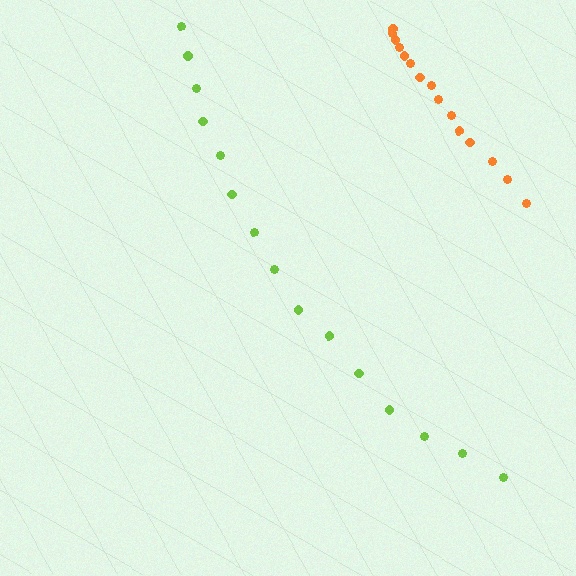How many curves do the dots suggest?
There are 2 distinct paths.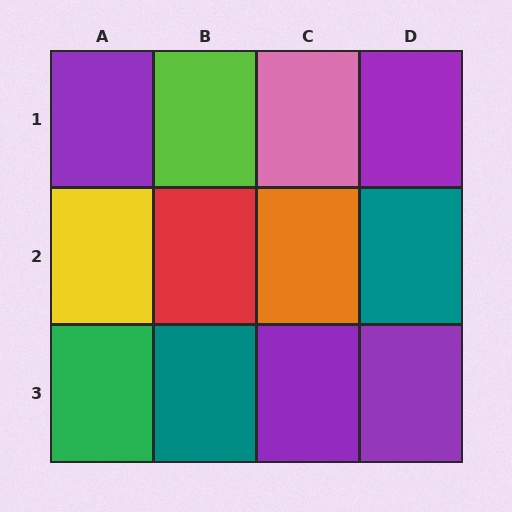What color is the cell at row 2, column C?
Orange.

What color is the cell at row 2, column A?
Yellow.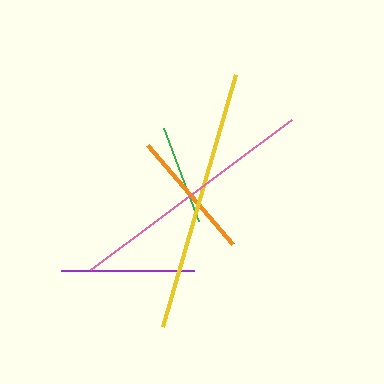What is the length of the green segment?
The green segment is approximately 100 pixels long.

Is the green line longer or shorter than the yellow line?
The yellow line is longer than the green line.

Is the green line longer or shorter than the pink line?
The pink line is longer than the green line.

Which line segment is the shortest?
The green line is the shortest at approximately 100 pixels.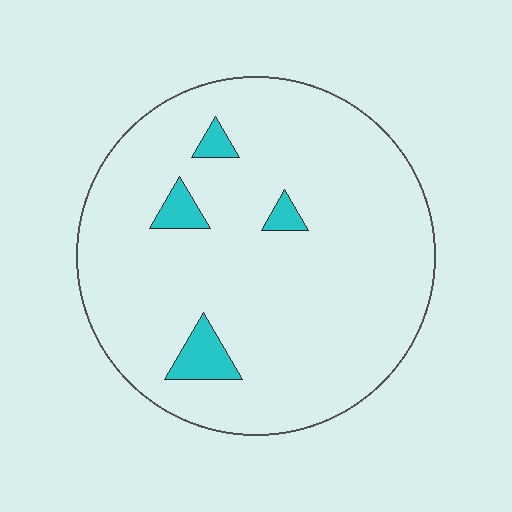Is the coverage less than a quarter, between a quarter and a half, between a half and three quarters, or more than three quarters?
Less than a quarter.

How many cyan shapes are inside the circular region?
4.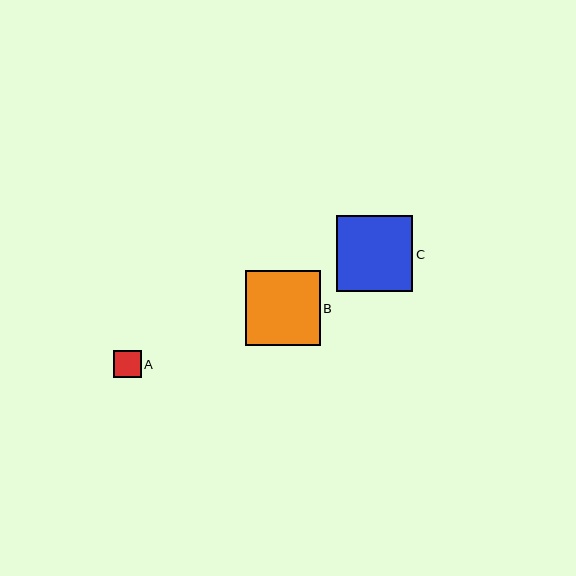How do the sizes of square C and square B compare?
Square C and square B are approximately the same size.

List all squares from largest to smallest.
From largest to smallest: C, B, A.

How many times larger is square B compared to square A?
Square B is approximately 2.7 times the size of square A.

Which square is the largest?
Square C is the largest with a size of approximately 76 pixels.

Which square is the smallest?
Square A is the smallest with a size of approximately 28 pixels.